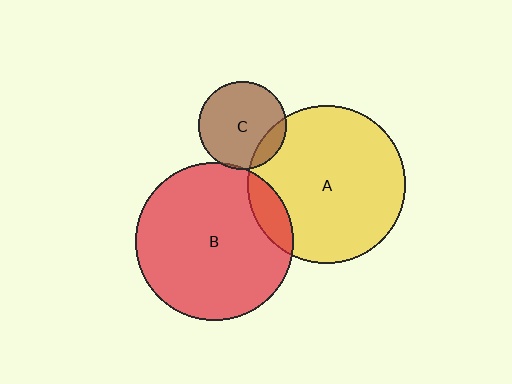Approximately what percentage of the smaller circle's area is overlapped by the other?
Approximately 15%.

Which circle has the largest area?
Circle A (yellow).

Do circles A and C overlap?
Yes.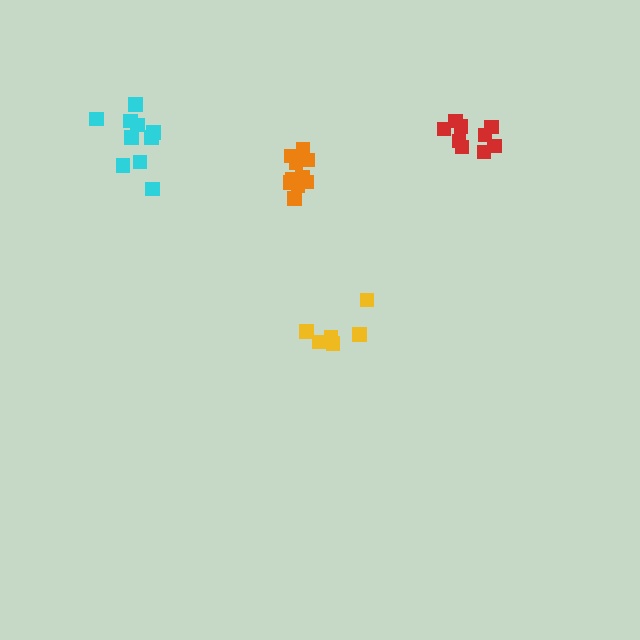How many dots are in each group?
Group 1: 6 dots, Group 2: 9 dots, Group 3: 10 dots, Group 4: 10 dots (35 total).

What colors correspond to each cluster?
The clusters are colored: yellow, red, orange, cyan.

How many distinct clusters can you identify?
There are 4 distinct clusters.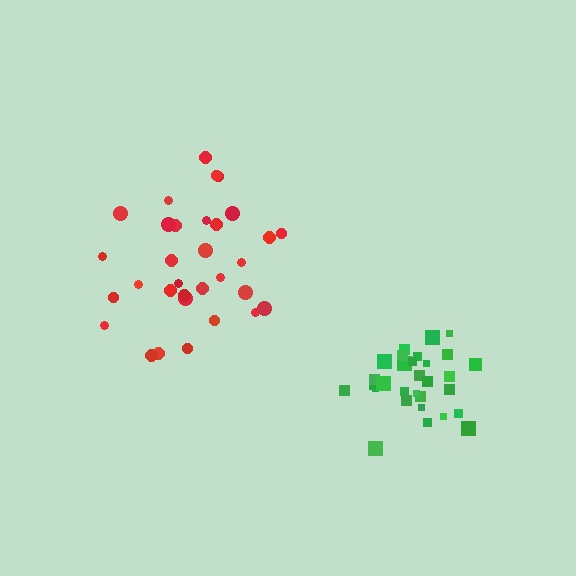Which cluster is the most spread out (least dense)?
Red.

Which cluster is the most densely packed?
Green.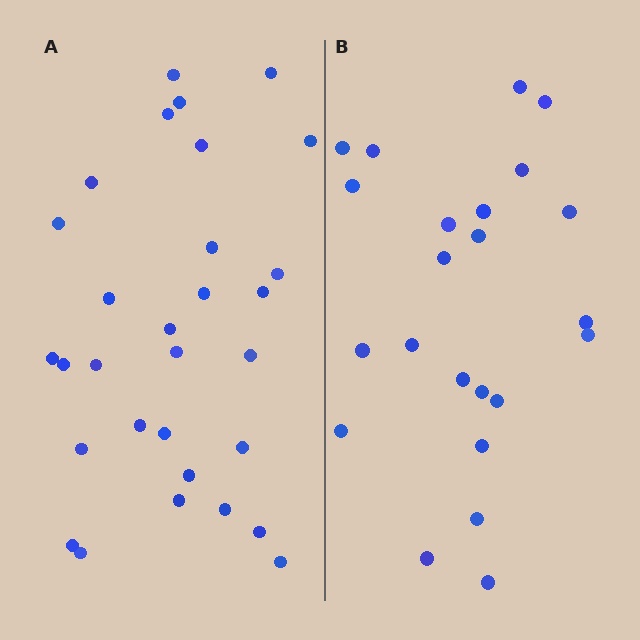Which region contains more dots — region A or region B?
Region A (the left region) has more dots.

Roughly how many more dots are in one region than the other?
Region A has roughly 8 or so more dots than region B.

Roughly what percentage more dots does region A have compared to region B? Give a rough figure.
About 30% more.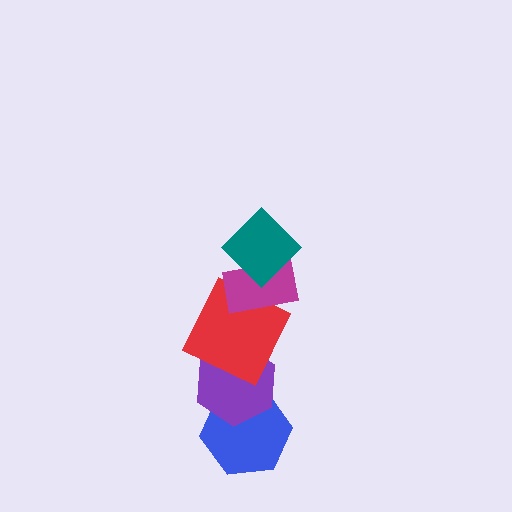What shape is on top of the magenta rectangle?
The teal diamond is on top of the magenta rectangle.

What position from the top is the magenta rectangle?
The magenta rectangle is 2nd from the top.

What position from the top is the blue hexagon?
The blue hexagon is 5th from the top.